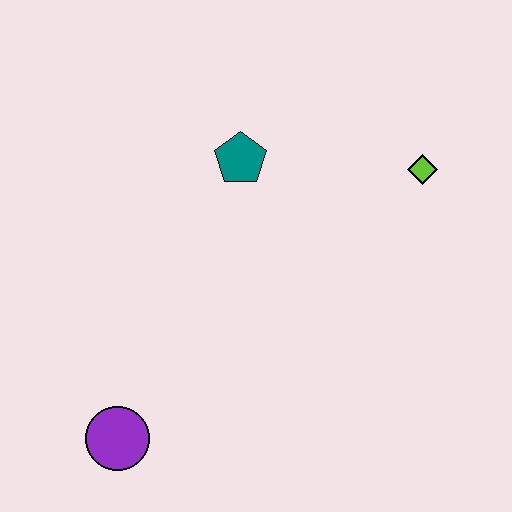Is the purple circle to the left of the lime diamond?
Yes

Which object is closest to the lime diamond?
The teal pentagon is closest to the lime diamond.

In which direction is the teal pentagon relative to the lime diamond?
The teal pentagon is to the left of the lime diamond.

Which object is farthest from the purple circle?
The lime diamond is farthest from the purple circle.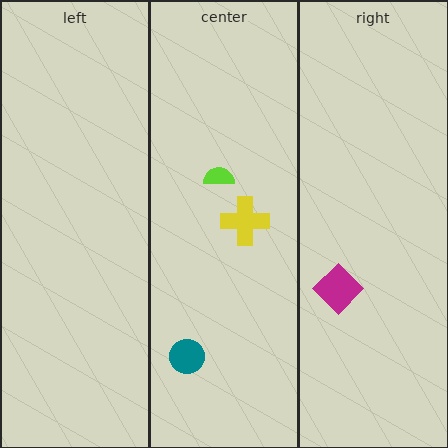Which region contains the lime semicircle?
The center region.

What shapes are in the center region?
The teal circle, the lime semicircle, the yellow cross.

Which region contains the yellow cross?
The center region.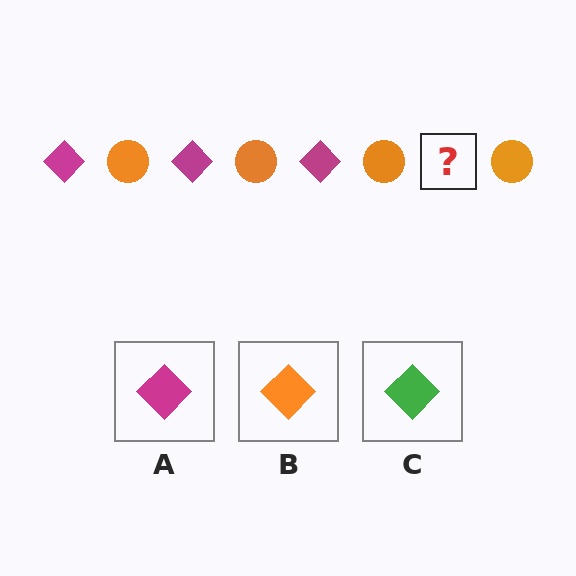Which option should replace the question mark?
Option A.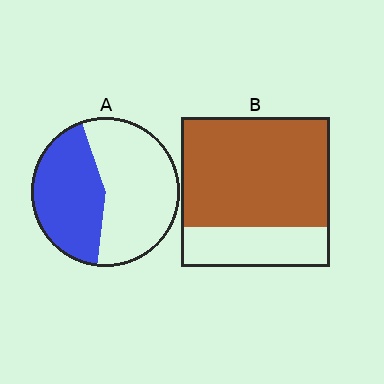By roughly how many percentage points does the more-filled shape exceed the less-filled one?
By roughly 30 percentage points (B over A).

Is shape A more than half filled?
No.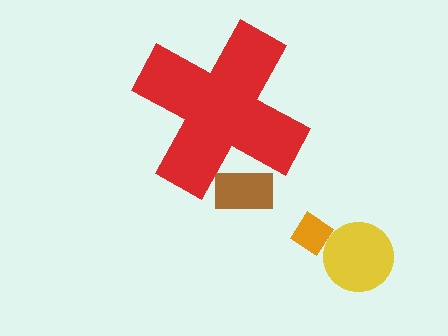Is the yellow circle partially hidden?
No, the yellow circle is fully visible.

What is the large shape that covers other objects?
A red cross.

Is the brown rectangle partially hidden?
Yes, the brown rectangle is partially hidden behind the red cross.